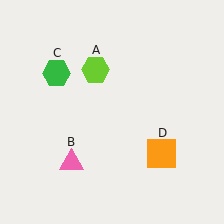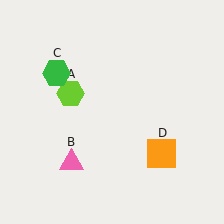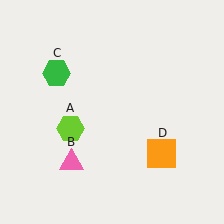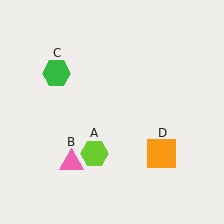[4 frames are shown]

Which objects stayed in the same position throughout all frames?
Pink triangle (object B) and green hexagon (object C) and orange square (object D) remained stationary.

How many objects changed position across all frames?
1 object changed position: lime hexagon (object A).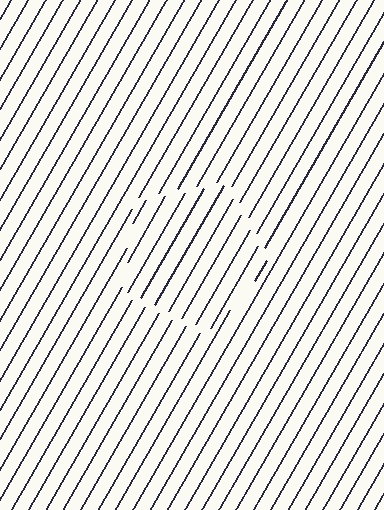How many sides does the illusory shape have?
5 sides — the line-ends trace a pentagon.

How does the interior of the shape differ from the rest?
The interior of the shape contains the same grating, shifted by half a period — the contour is defined by the phase discontinuity where line-ends from the inner and outer gratings abut.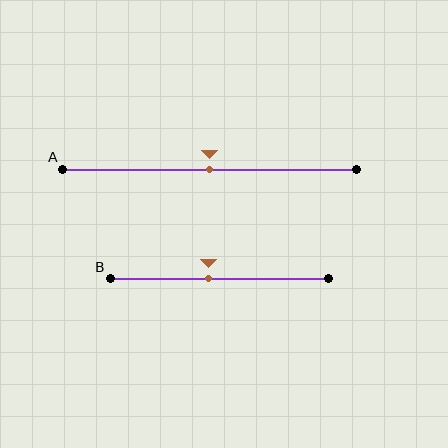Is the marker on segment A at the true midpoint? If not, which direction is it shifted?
Yes, the marker on segment A is at the true midpoint.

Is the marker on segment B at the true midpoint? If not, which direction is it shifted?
No, the marker on segment B is shifted to the left by about 5% of the segment length.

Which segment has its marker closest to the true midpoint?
Segment A has its marker closest to the true midpoint.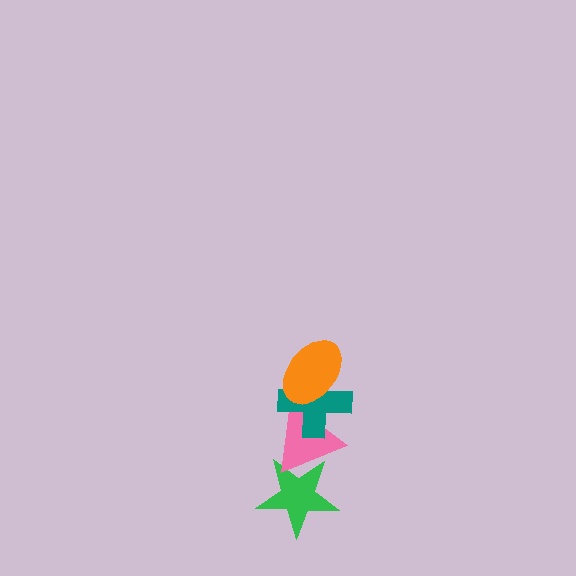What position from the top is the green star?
The green star is 4th from the top.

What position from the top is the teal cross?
The teal cross is 2nd from the top.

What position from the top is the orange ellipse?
The orange ellipse is 1st from the top.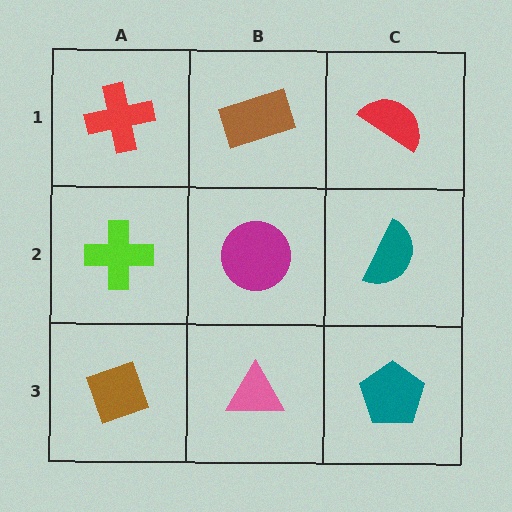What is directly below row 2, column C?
A teal pentagon.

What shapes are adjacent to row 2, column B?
A brown rectangle (row 1, column B), a pink triangle (row 3, column B), a lime cross (row 2, column A), a teal semicircle (row 2, column C).